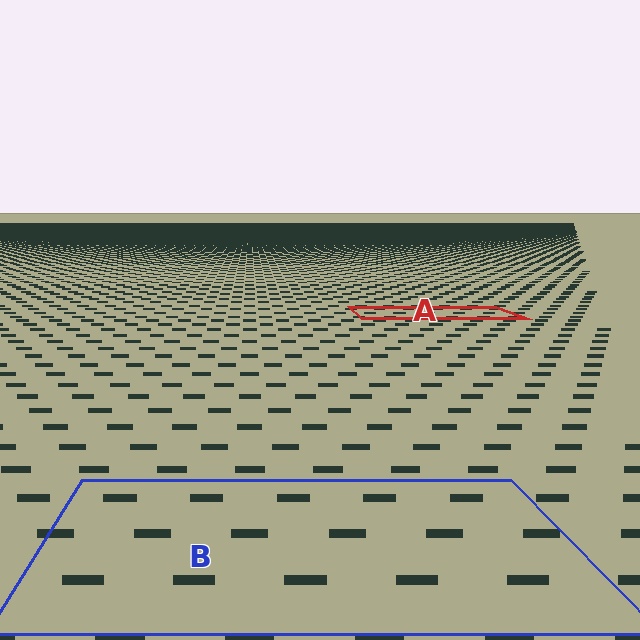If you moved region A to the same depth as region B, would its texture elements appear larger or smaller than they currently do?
They would appear larger. At a closer depth, the same texture elements are projected at a bigger on-screen size.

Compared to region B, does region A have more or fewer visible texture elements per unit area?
Region A has more texture elements per unit area — they are packed more densely because it is farther away.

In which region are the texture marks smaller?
The texture marks are smaller in region A, because it is farther away.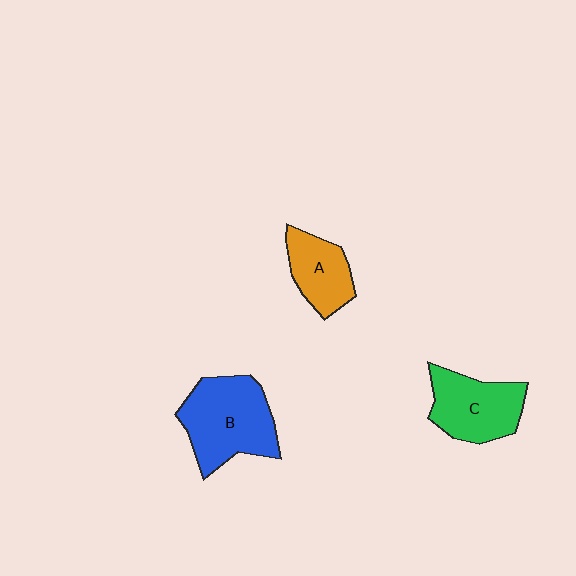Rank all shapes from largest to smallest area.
From largest to smallest: B (blue), C (green), A (orange).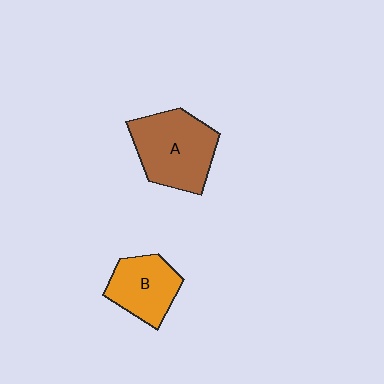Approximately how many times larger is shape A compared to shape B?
Approximately 1.4 times.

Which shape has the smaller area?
Shape B (orange).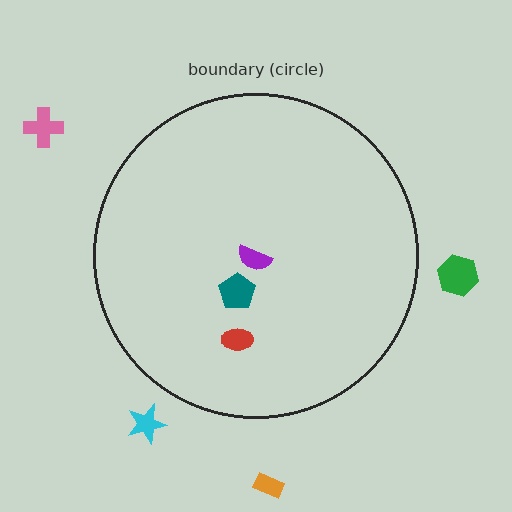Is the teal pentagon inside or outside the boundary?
Inside.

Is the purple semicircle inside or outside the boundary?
Inside.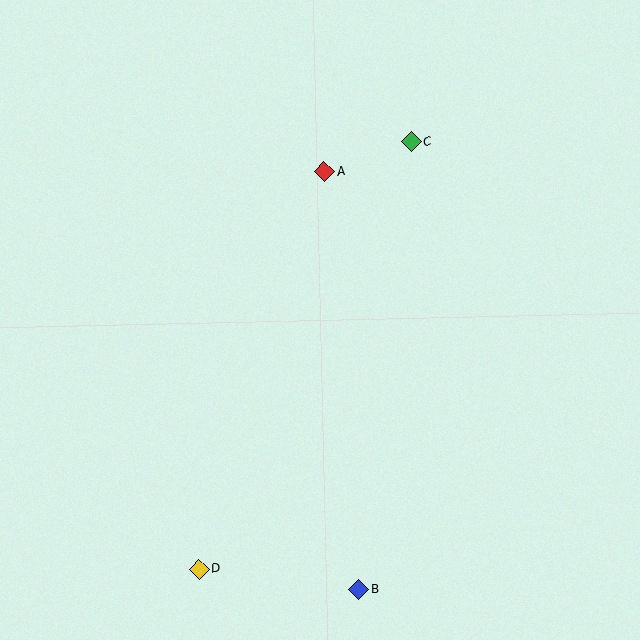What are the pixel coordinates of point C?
Point C is at (411, 142).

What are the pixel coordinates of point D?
Point D is at (199, 569).